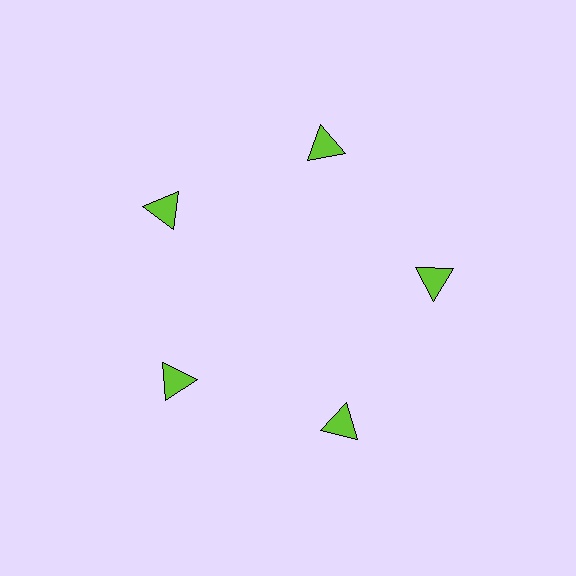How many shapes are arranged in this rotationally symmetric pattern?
There are 5 shapes, arranged in 5 groups of 1.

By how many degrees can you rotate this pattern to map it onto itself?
The pattern maps onto itself every 72 degrees of rotation.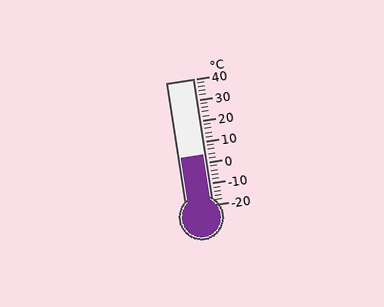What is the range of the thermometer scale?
The thermometer scale ranges from -20°C to 40°C.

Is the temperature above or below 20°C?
The temperature is below 20°C.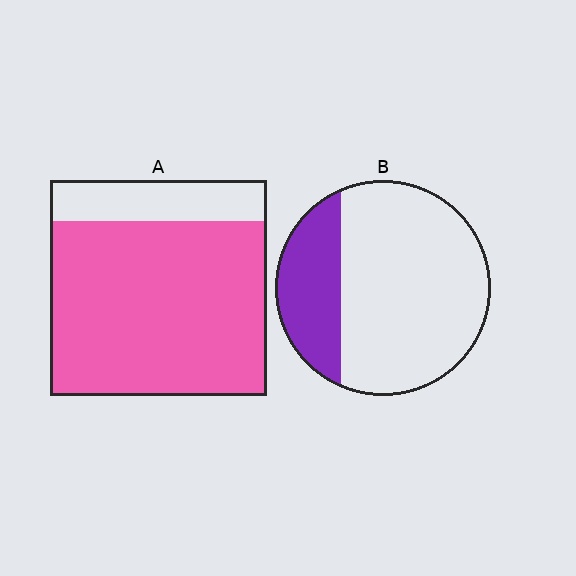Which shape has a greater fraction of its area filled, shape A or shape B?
Shape A.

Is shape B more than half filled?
No.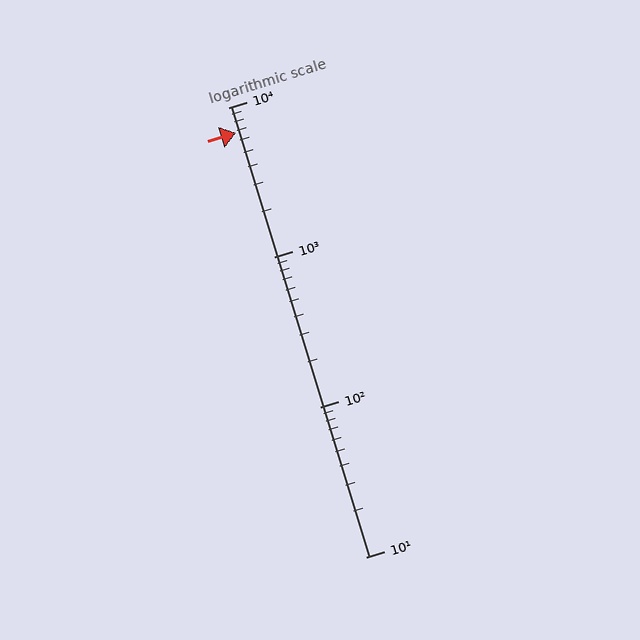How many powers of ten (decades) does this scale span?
The scale spans 3 decades, from 10 to 10000.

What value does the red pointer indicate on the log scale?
The pointer indicates approximately 6800.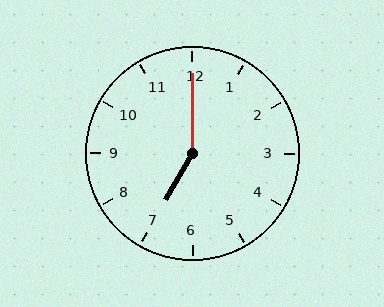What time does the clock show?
7:00.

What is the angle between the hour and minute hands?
Approximately 150 degrees.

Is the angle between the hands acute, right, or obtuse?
It is obtuse.